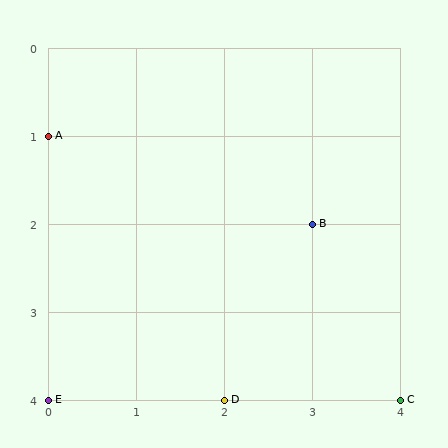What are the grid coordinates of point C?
Point C is at grid coordinates (4, 4).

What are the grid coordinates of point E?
Point E is at grid coordinates (0, 4).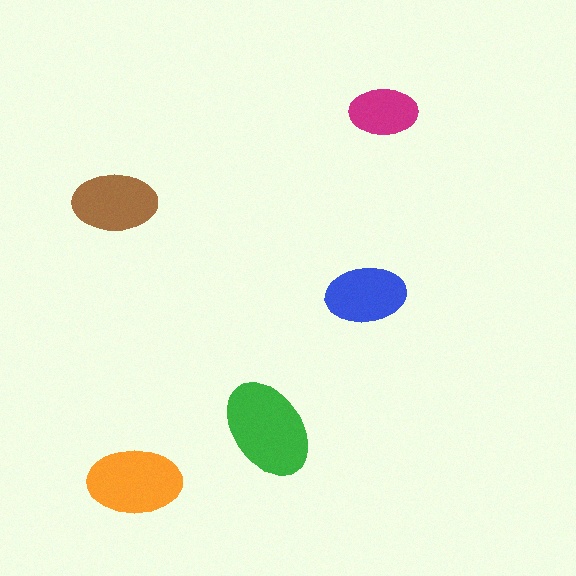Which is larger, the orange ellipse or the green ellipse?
The green one.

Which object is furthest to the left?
The brown ellipse is leftmost.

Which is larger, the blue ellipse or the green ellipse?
The green one.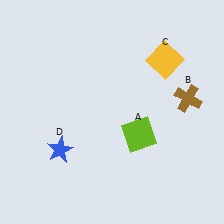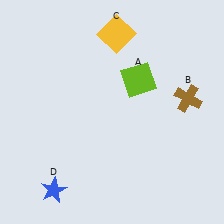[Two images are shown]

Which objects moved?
The objects that moved are: the lime square (A), the yellow square (C), the blue star (D).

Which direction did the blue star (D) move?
The blue star (D) moved down.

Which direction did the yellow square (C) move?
The yellow square (C) moved left.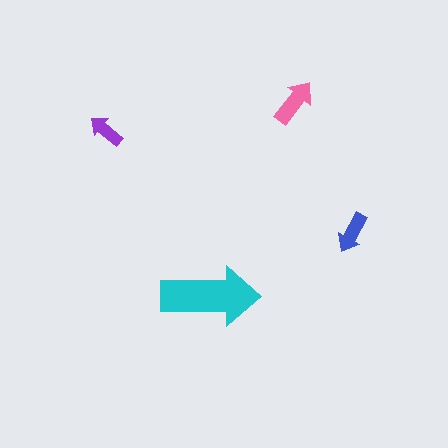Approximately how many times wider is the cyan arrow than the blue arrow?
About 2.5 times wider.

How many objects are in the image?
There are 4 objects in the image.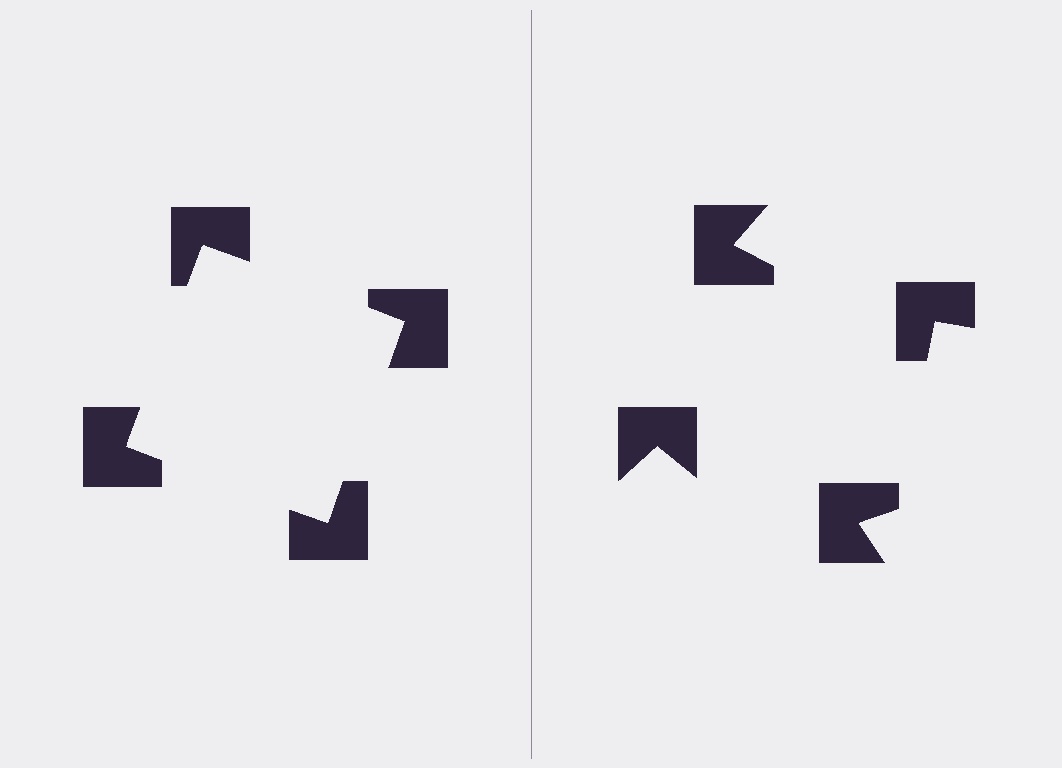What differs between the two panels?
The notched squares are positioned identically on both sides; only the wedge orientations differ. On the left they align to a square; on the right they are misaligned.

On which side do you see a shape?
An illusory square appears on the left side. On the right side the wedge cuts are rotated, so no coherent shape forms.